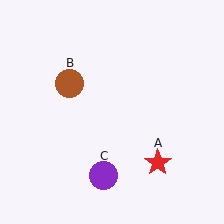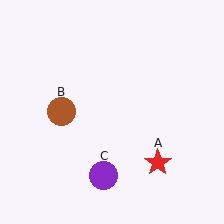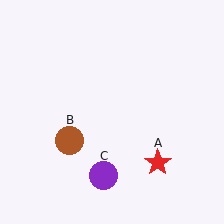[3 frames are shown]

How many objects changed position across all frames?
1 object changed position: brown circle (object B).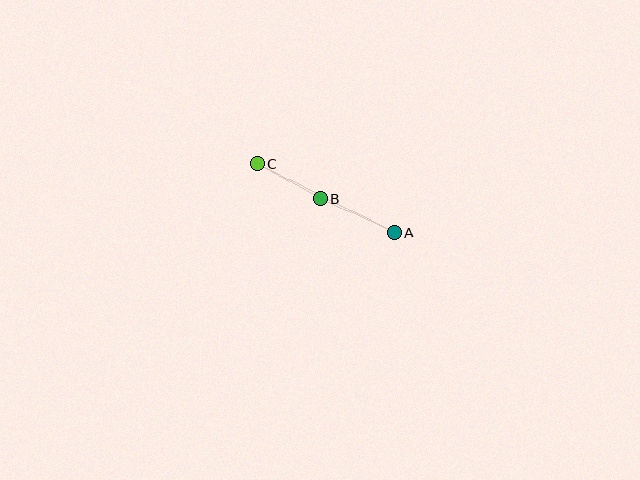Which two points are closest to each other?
Points B and C are closest to each other.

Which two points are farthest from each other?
Points A and C are farthest from each other.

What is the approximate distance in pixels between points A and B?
The distance between A and B is approximately 81 pixels.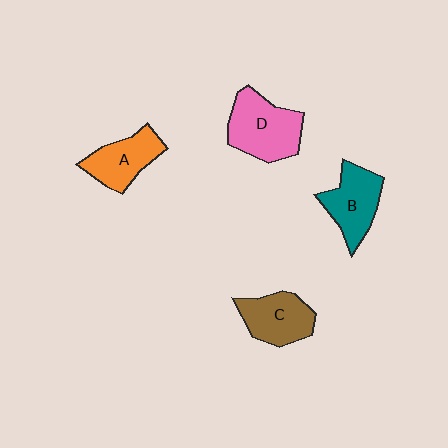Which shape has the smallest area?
Shape A (orange).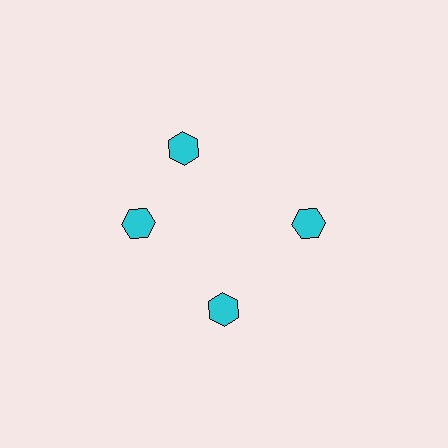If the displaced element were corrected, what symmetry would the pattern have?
It would have 4-fold rotational symmetry — the pattern would map onto itself every 90 degrees.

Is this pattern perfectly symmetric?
No. The 4 cyan hexagons are arranged in a ring, but one element near the 12 o'clock position is rotated out of alignment along the ring, breaking the 4-fold rotational symmetry.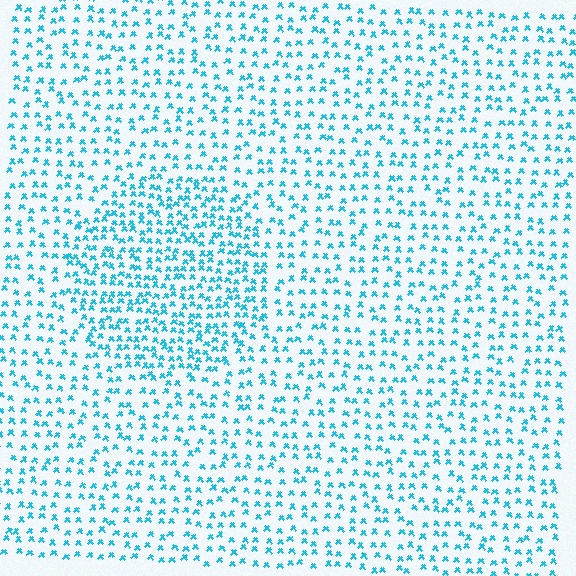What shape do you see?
I see a circle.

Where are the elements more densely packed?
The elements are more densely packed inside the circle boundary.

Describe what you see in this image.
The image contains small cyan elements arranged at two different densities. A circle-shaped region is visible where the elements are more densely packed than the surrounding area.